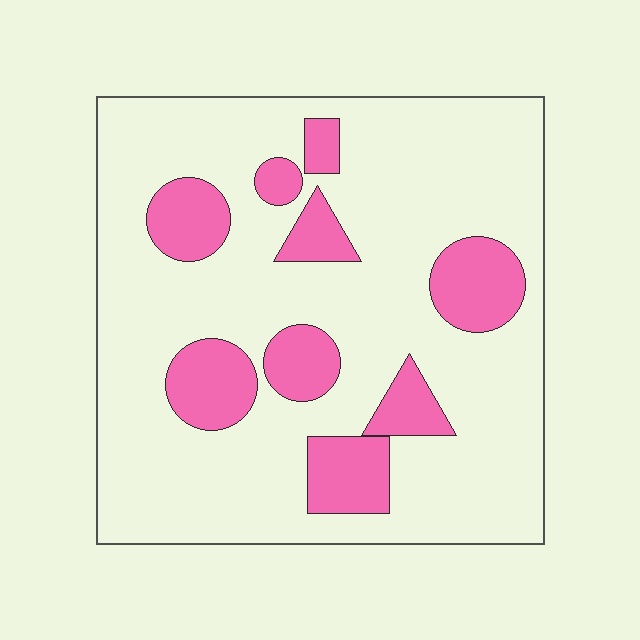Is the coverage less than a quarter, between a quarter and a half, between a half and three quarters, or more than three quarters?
Less than a quarter.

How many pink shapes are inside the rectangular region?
9.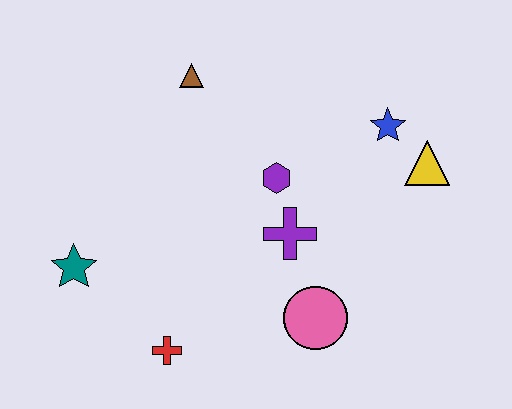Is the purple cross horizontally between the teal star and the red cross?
No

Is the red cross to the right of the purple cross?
No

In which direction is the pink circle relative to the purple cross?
The pink circle is below the purple cross.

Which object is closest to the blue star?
The yellow triangle is closest to the blue star.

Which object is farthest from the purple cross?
The teal star is farthest from the purple cross.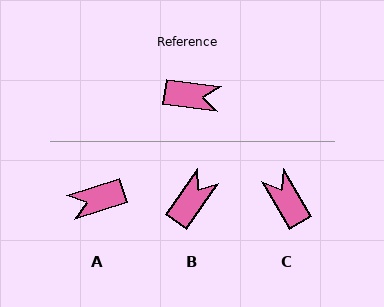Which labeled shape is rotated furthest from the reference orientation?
A, about 154 degrees away.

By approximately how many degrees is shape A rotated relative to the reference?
Approximately 154 degrees clockwise.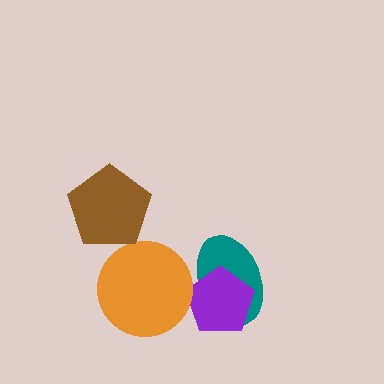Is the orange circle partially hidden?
No, no other shape covers it.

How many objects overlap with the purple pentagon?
1 object overlaps with the purple pentagon.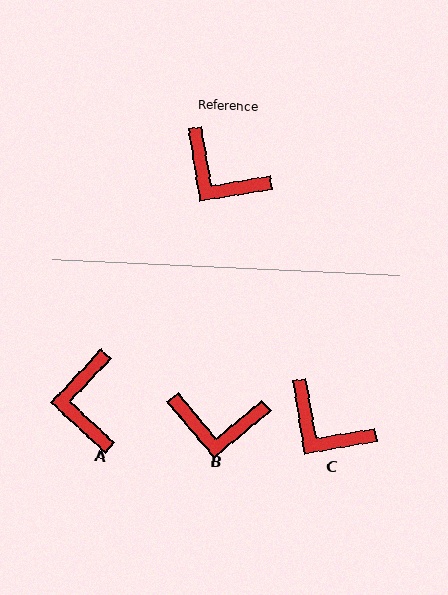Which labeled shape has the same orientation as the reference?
C.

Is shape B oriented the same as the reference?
No, it is off by about 31 degrees.